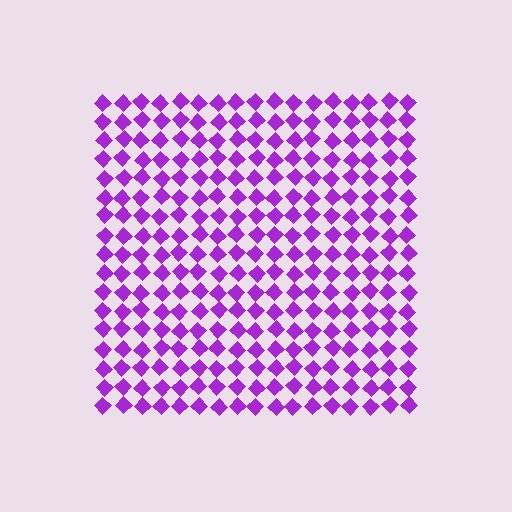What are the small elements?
The small elements are diamonds.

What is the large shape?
The large shape is a square.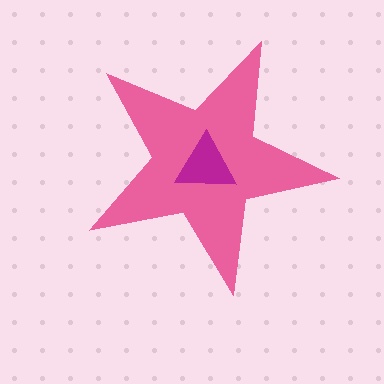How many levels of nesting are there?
2.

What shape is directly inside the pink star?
The magenta triangle.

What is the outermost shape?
The pink star.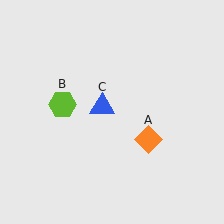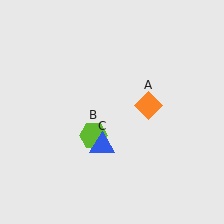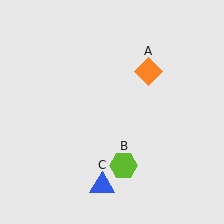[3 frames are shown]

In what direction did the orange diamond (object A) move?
The orange diamond (object A) moved up.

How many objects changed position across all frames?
3 objects changed position: orange diamond (object A), lime hexagon (object B), blue triangle (object C).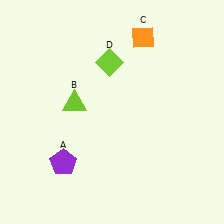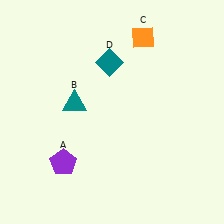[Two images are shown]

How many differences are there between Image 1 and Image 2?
There are 2 differences between the two images.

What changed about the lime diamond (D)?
In Image 1, D is lime. In Image 2, it changed to teal.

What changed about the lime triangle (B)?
In Image 1, B is lime. In Image 2, it changed to teal.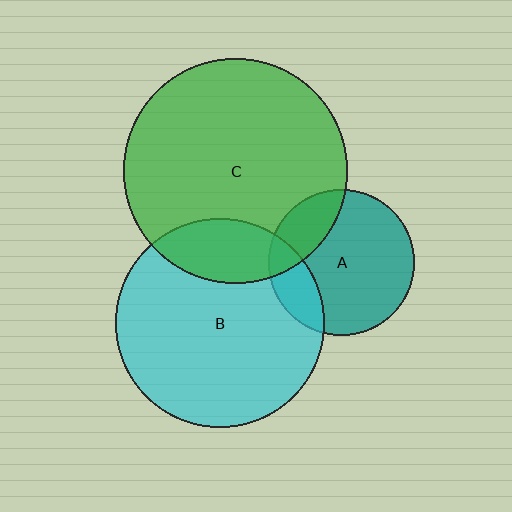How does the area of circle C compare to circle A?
Approximately 2.4 times.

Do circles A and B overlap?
Yes.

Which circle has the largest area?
Circle C (green).